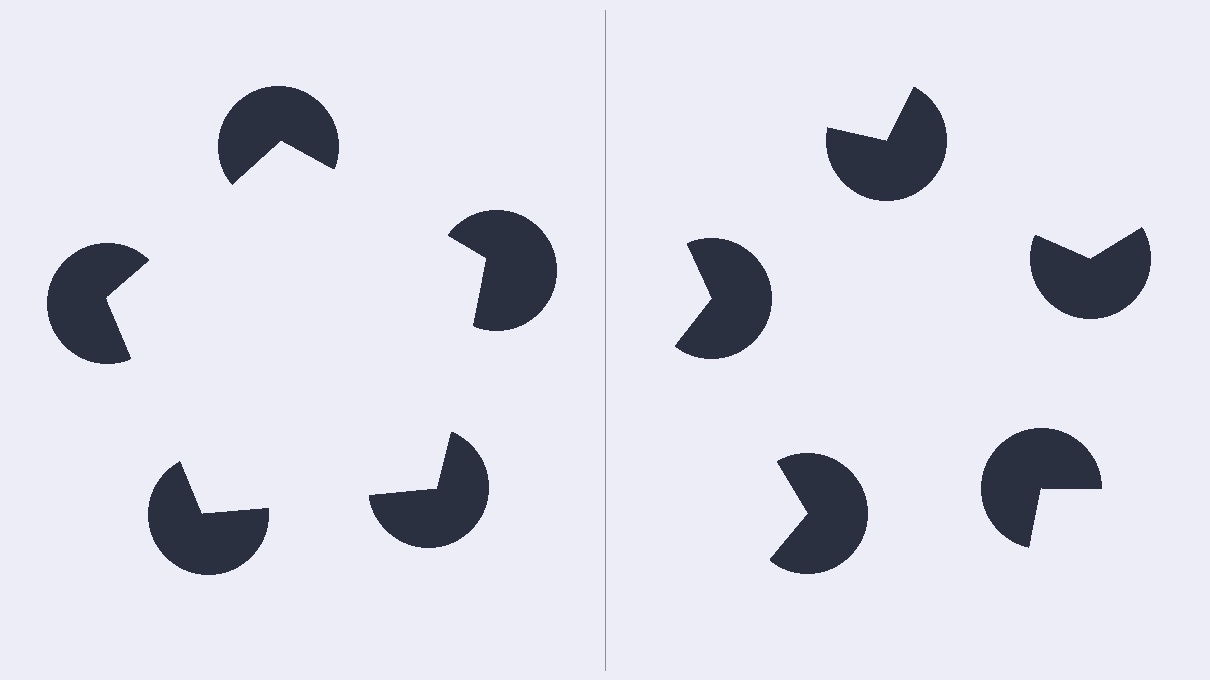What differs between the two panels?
The pac-man discs are positioned identically on both sides; only the wedge orientations differ. On the left they align to a pentagon; on the right they are misaligned.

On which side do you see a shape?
An illusory pentagon appears on the left side. On the right side the wedge cuts are rotated, so no coherent shape forms.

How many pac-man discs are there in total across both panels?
10 — 5 on each side.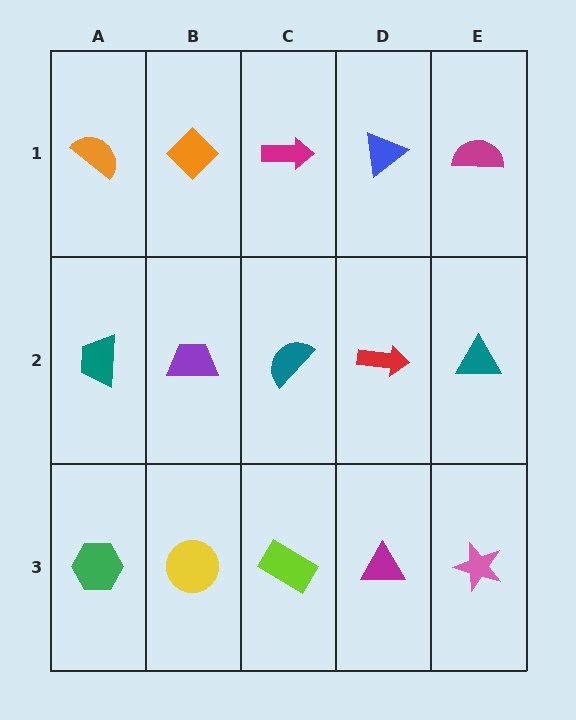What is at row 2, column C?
A teal semicircle.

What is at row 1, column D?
A blue triangle.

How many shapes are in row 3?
5 shapes.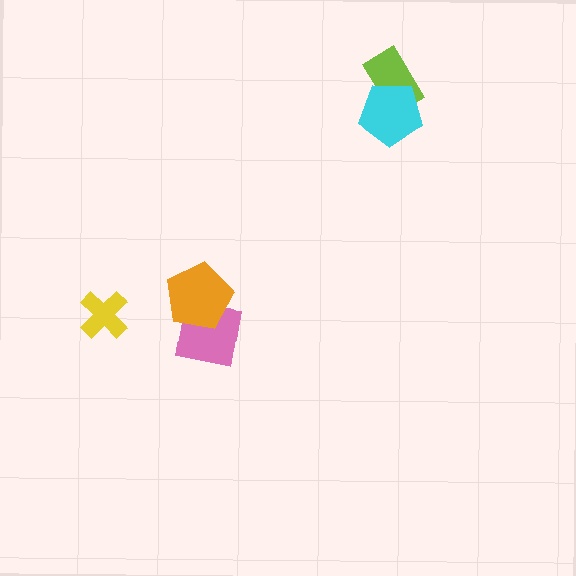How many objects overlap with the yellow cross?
0 objects overlap with the yellow cross.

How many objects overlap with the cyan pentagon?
1 object overlaps with the cyan pentagon.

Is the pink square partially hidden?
Yes, it is partially covered by another shape.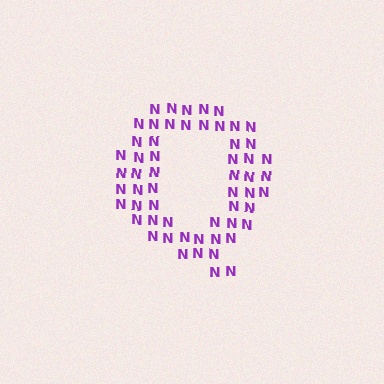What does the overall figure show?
The overall figure shows the letter Q.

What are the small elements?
The small elements are letter N's.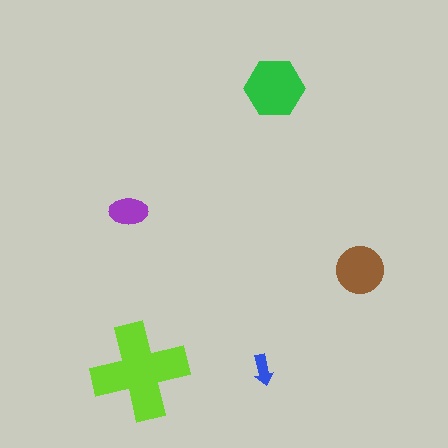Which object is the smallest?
The blue arrow.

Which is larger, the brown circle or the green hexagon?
The green hexagon.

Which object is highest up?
The green hexagon is topmost.